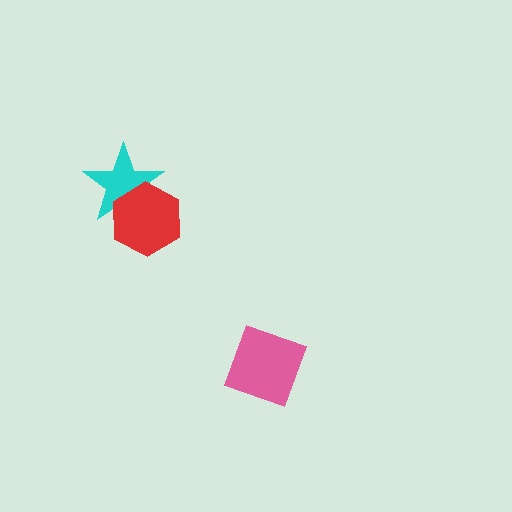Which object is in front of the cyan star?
The red hexagon is in front of the cyan star.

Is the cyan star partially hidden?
Yes, it is partially covered by another shape.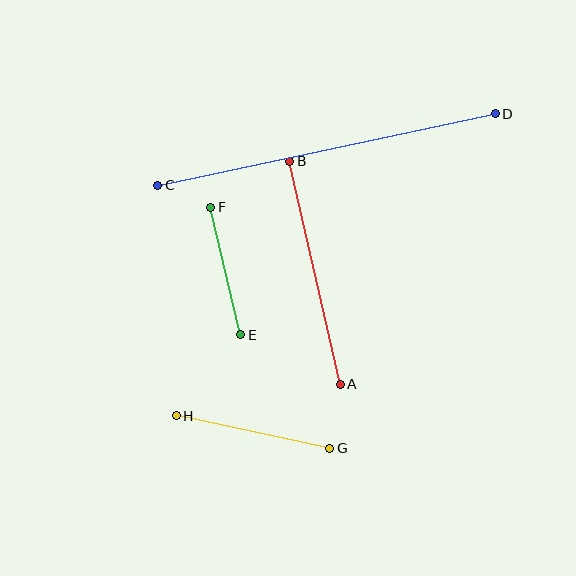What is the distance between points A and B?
The distance is approximately 229 pixels.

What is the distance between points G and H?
The distance is approximately 157 pixels.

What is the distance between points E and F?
The distance is approximately 131 pixels.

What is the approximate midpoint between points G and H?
The midpoint is at approximately (253, 432) pixels.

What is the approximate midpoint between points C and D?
The midpoint is at approximately (326, 150) pixels.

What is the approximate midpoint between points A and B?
The midpoint is at approximately (315, 273) pixels.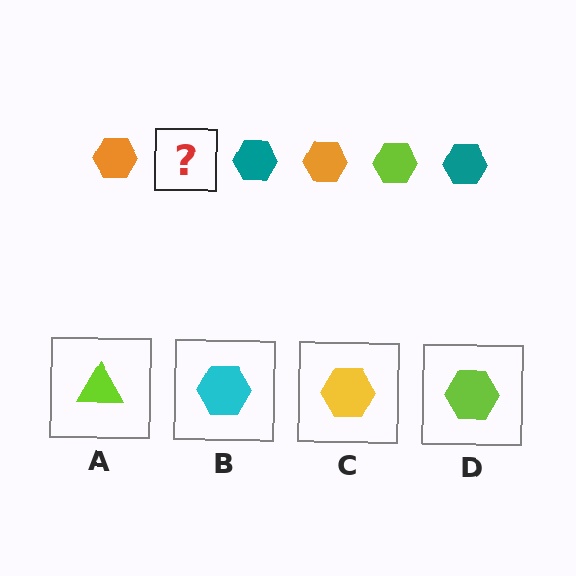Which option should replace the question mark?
Option D.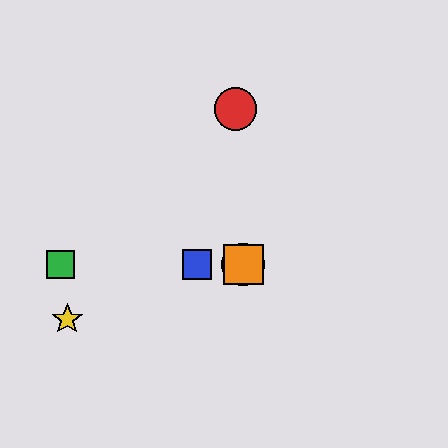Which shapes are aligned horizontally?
The blue square, the green square, the purple circle, the orange square are aligned horizontally.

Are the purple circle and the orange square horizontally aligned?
Yes, both are at y≈265.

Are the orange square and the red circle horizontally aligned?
No, the orange square is at y≈265 and the red circle is at y≈109.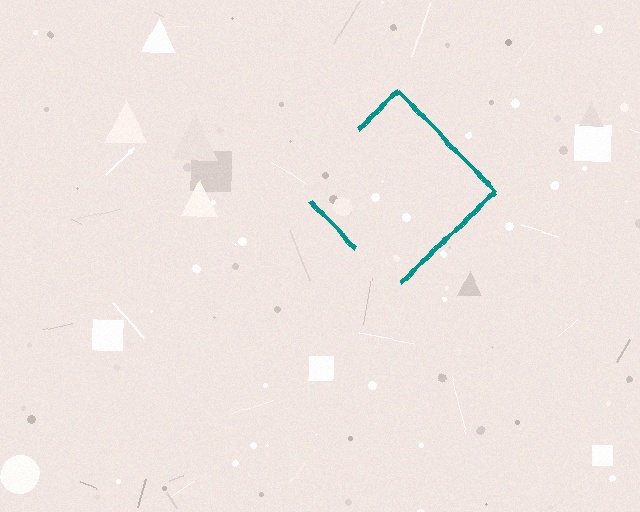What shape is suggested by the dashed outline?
The dashed outline suggests a diamond.